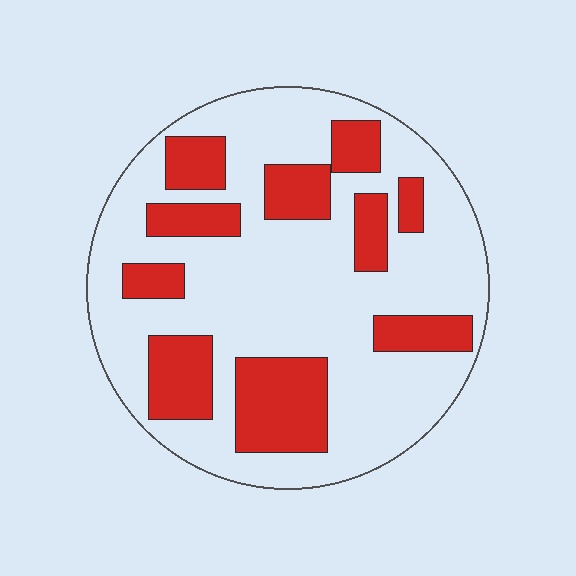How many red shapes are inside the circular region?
10.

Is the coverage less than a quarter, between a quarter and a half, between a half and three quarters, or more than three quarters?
Between a quarter and a half.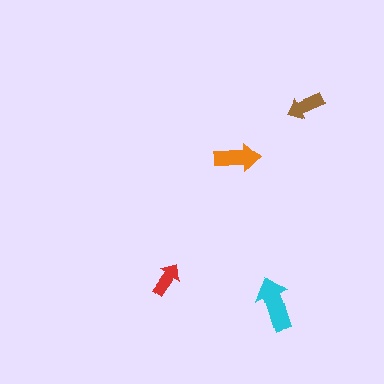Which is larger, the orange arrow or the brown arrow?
The orange one.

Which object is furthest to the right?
The brown arrow is rightmost.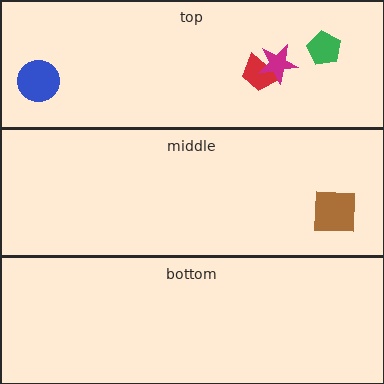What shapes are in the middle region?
The brown square.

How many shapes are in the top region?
4.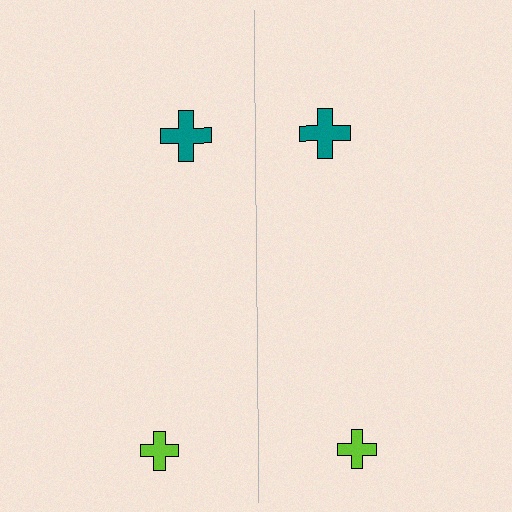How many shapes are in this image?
There are 4 shapes in this image.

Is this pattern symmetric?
Yes, this pattern has bilateral (reflection) symmetry.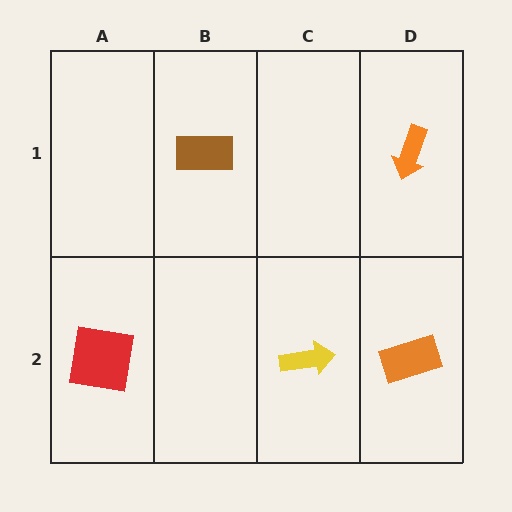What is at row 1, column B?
A brown rectangle.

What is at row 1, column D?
An orange arrow.